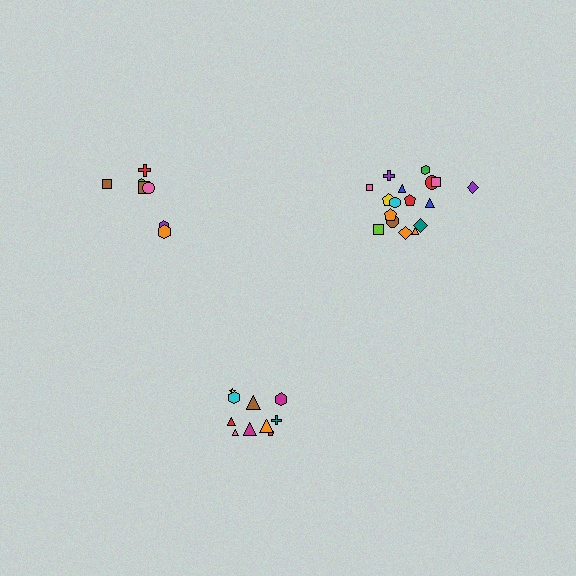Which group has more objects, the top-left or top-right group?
The top-right group.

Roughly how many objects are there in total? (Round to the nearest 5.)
Roughly 35 objects in total.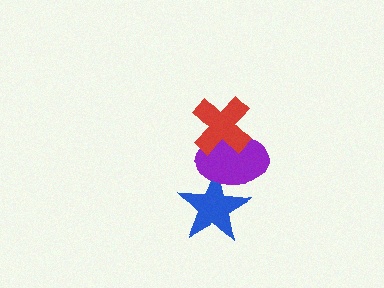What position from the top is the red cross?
The red cross is 1st from the top.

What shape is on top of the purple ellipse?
The red cross is on top of the purple ellipse.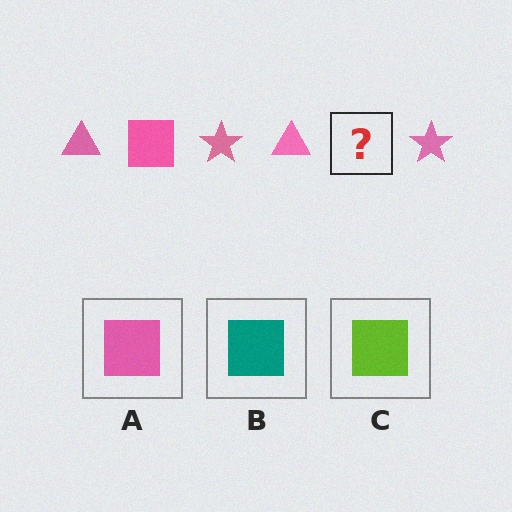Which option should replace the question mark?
Option A.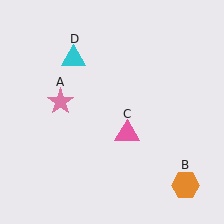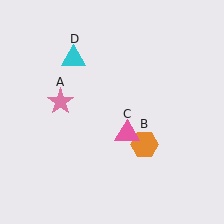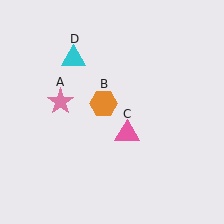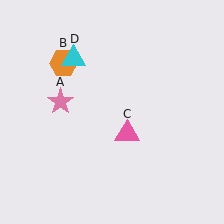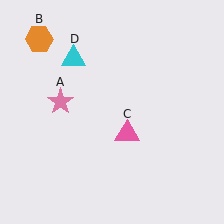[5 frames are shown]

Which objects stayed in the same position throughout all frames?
Pink star (object A) and pink triangle (object C) and cyan triangle (object D) remained stationary.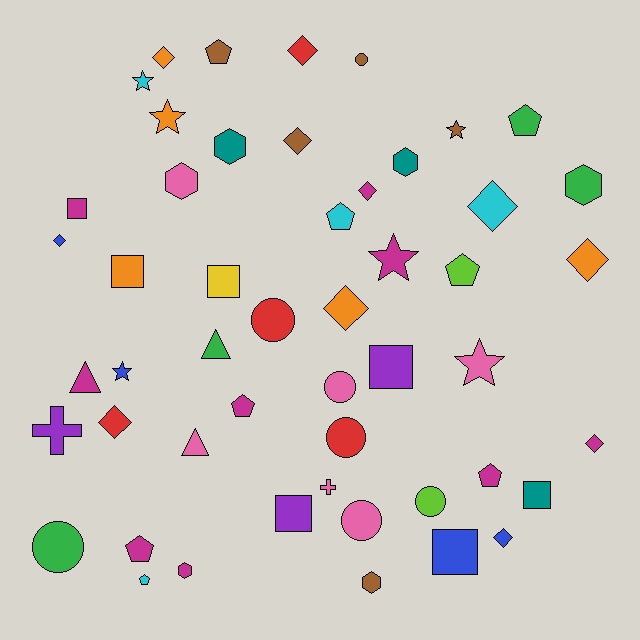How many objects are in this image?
There are 50 objects.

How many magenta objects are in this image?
There are 9 magenta objects.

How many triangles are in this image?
There are 3 triangles.